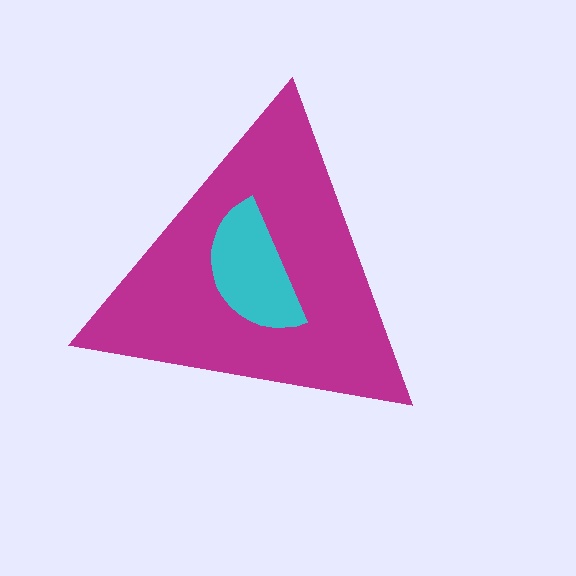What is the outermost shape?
The magenta triangle.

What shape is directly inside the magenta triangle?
The cyan semicircle.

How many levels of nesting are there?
2.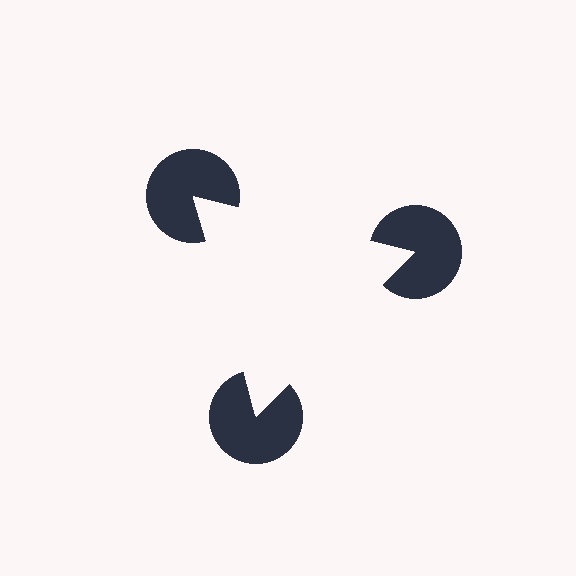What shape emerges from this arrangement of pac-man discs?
An illusory triangle — its edges are inferred from the aligned wedge cuts in the pac-man discs, not physically drawn.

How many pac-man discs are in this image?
There are 3 — one at each vertex of the illusory triangle.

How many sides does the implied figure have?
3 sides.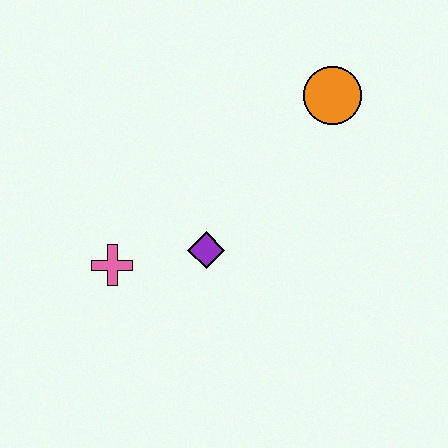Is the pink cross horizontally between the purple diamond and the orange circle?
No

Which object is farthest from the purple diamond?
The orange circle is farthest from the purple diamond.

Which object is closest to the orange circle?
The purple diamond is closest to the orange circle.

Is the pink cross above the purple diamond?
No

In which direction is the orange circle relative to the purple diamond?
The orange circle is above the purple diamond.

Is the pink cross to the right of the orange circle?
No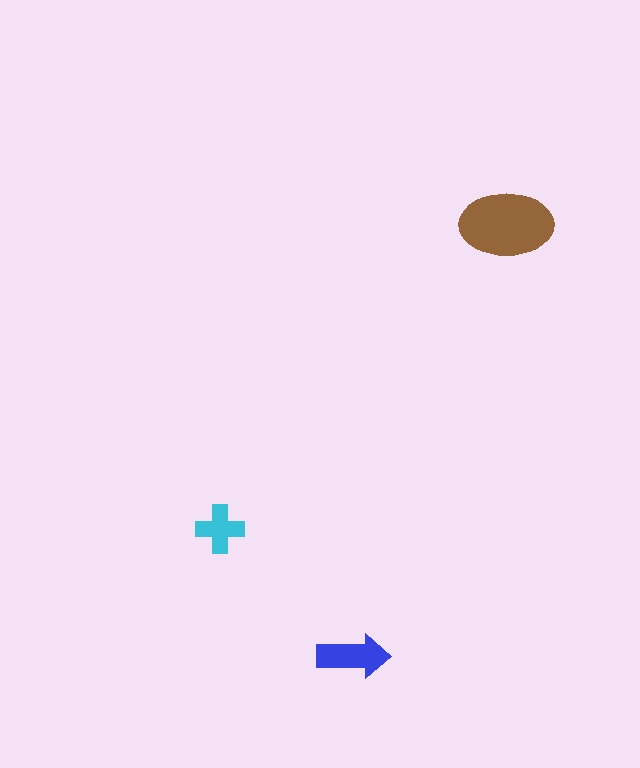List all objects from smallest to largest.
The cyan cross, the blue arrow, the brown ellipse.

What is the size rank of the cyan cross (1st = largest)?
3rd.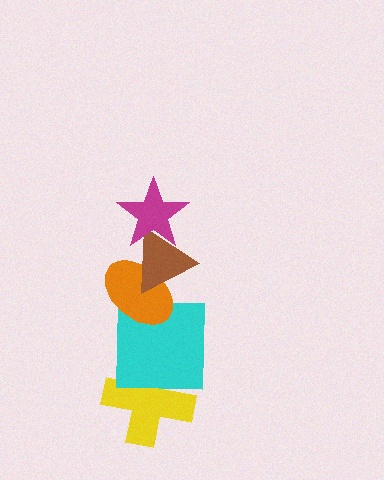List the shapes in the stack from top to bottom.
From top to bottom: the magenta star, the brown triangle, the orange ellipse, the cyan square, the yellow cross.